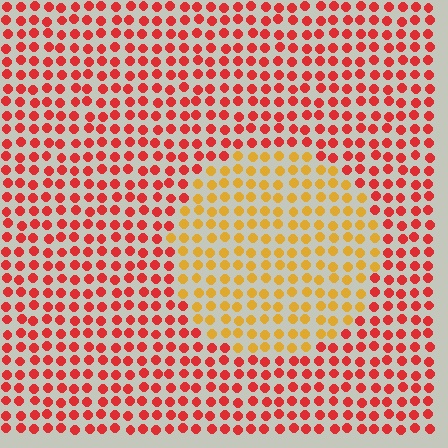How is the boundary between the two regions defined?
The boundary is defined purely by a slight shift in hue (about 43 degrees). Spacing, size, and orientation are identical on both sides.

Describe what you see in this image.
The image is filled with small red elements in a uniform arrangement. A circle-shaped region is visible where the elements are tinted to a slightly different hue, forming a subtle color boundary.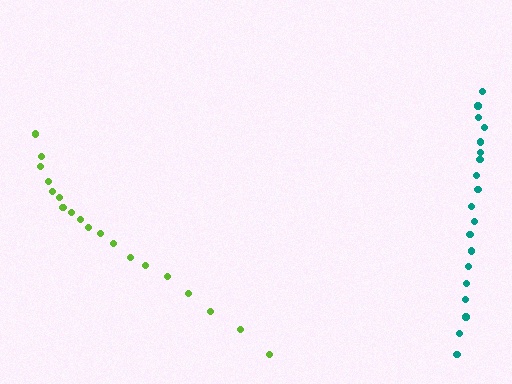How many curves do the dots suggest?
There are 2 distinct paths.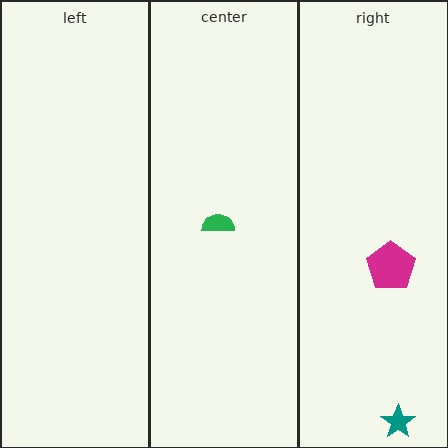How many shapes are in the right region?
2.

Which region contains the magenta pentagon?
The right region.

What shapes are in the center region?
The green semicircle.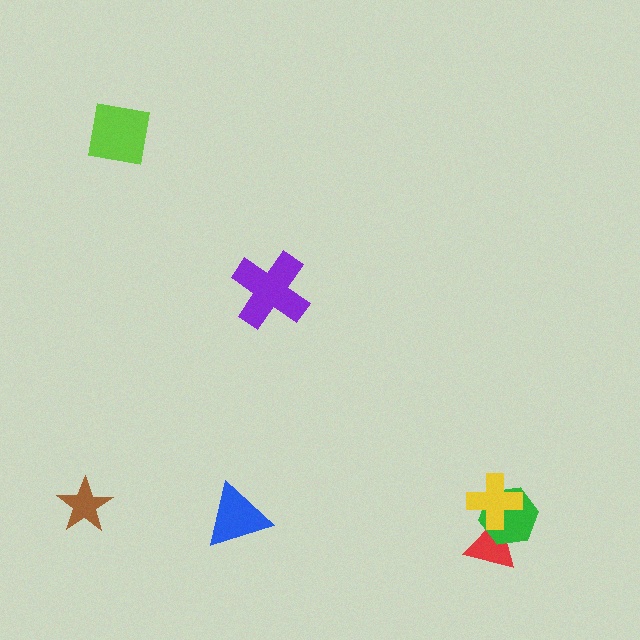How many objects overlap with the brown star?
0 objects overlap with the brown star.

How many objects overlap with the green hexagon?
2 objects overlap with the green hexagon.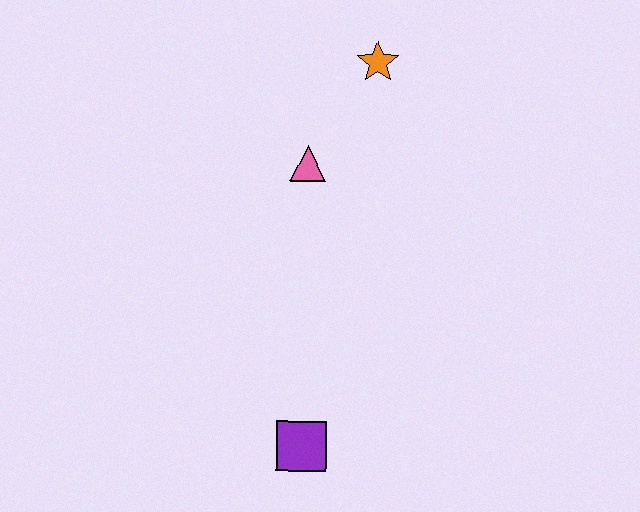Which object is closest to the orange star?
The pink triangle is closest to the orange star.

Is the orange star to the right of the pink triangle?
Yes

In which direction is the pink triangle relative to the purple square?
The pink triangle is above the purple square.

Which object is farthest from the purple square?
The orange star is farthest from the purple square.